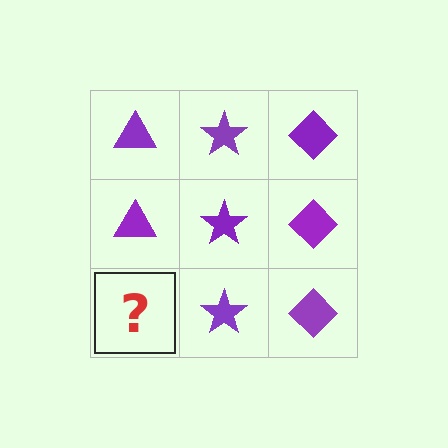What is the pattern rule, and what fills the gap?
The rule is that each column has a consistent shape. The gap should be filled with a purple triangle.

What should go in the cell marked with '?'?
The missing cell should contain a purple triangle.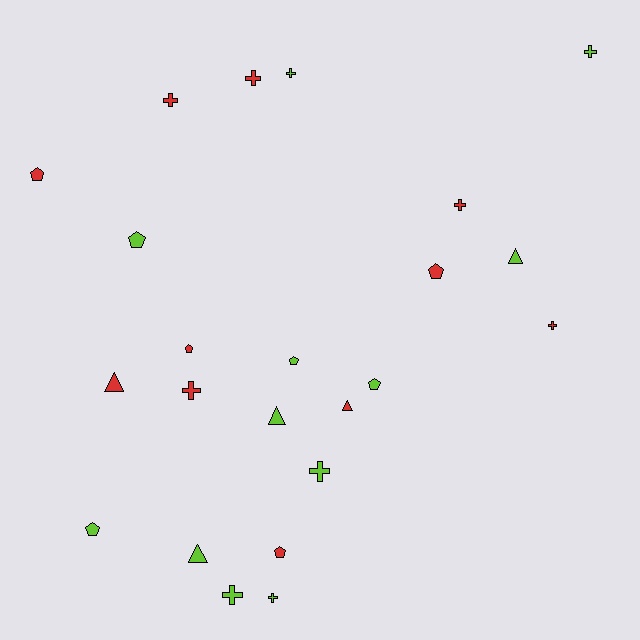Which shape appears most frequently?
Cross, with 10 objects.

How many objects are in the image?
There are 23 objects.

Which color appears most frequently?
Lime, with 12 objects.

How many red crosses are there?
There are 5 red crosses.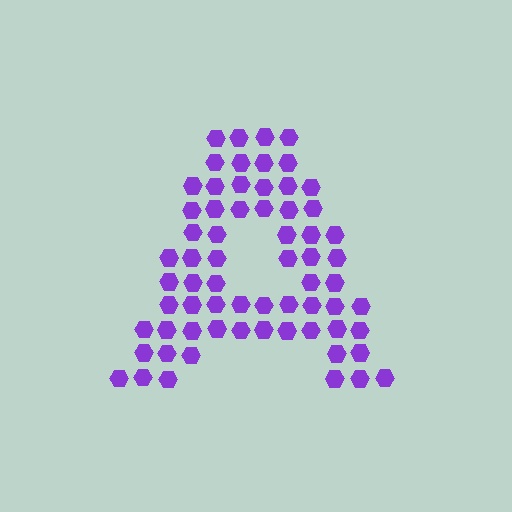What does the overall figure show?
The overall figure shows the letter A.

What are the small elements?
The small elements are hexagons.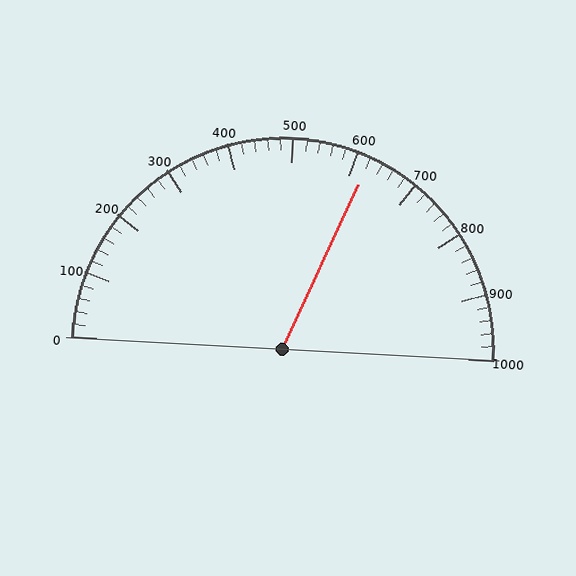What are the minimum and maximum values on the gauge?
The gauge ranges from 0 to 1000.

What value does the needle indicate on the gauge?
The needle indicates approximately 620.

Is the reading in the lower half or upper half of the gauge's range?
The reading is in the upper half of the range (0 to 1000).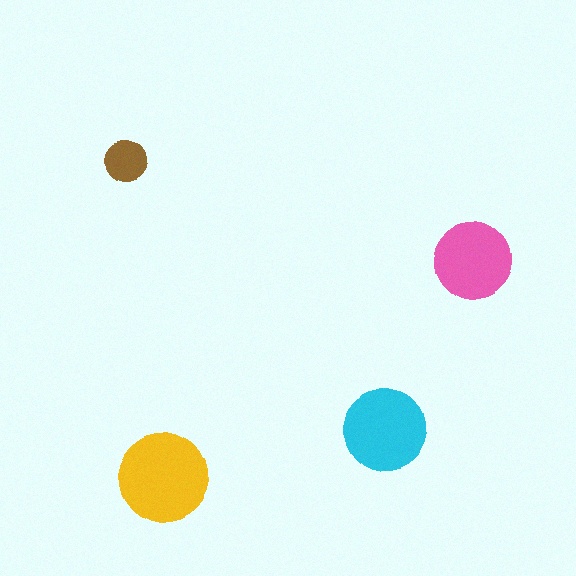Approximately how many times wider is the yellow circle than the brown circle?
About 2 times wider.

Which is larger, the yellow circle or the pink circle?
The yellow one.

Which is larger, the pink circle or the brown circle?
The pink one.